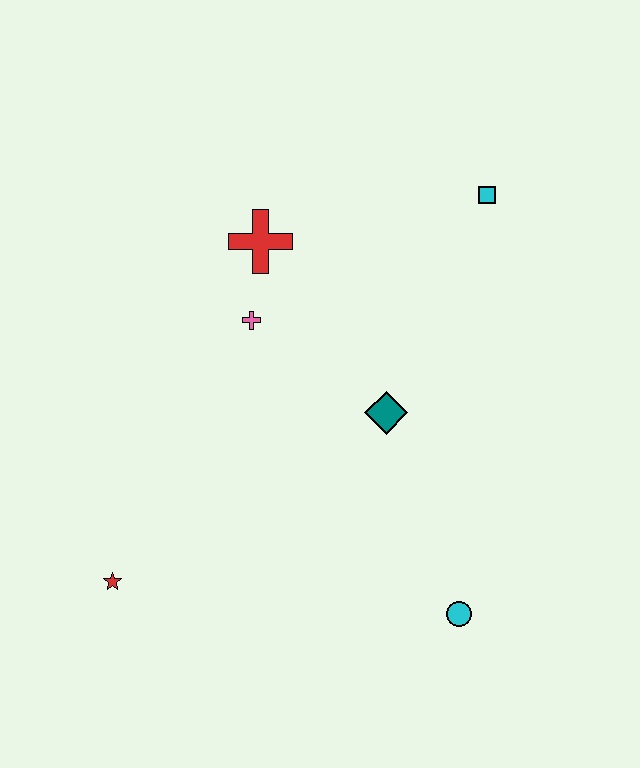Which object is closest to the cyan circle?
The teal diamond is closest to the cyan circle.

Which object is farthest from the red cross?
The cyan circle is farthest from the red cross.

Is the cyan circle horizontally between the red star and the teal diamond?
No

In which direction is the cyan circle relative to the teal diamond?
The cyan circle is below the teal diamond.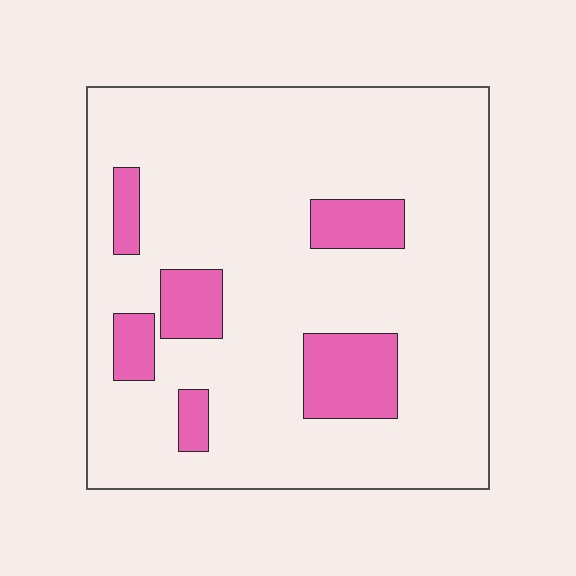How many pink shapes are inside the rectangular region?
6.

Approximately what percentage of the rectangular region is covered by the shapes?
Approximately 15%.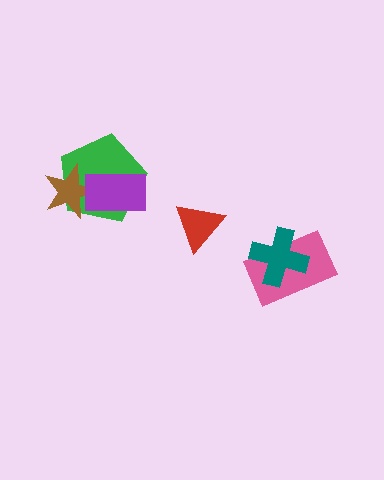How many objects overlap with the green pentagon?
2 objects overlap with the green pentagon.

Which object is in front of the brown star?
The purple rectangle is in front of the brown star.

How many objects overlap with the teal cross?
1 object overlaps with the teal cross.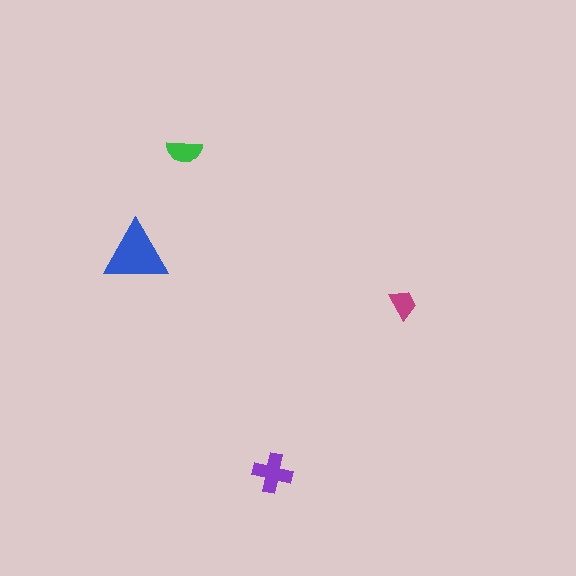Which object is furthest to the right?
The magenta trapezoid is rightmost.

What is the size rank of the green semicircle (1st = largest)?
3rd.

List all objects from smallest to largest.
The magenta trapezoid, the green semicircle, the purple cross, the blue triangle.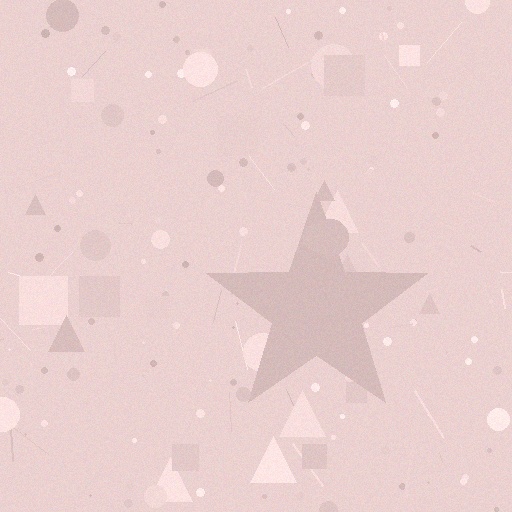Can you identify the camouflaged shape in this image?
The camouflaged shape is a star.